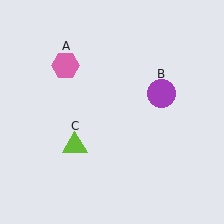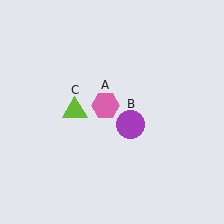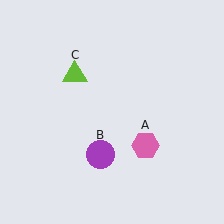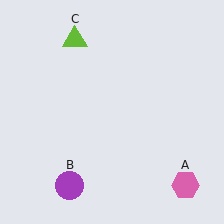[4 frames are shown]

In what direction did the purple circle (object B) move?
The purple circle (object B) moved down and to the left.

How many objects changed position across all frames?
3 objects changed position: pink hexagon (object A), purple circle (object B), lime triangle (object C).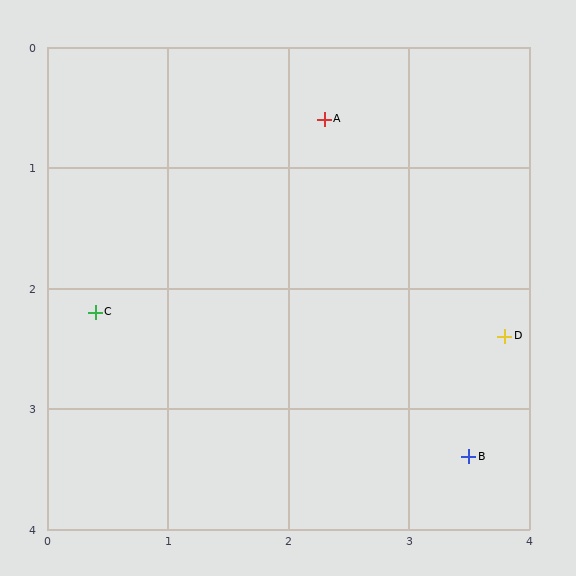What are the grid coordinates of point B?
Point B is at approximately (3.5, 3.4).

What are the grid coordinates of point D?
Point D is at approximately (3.8, 2.4).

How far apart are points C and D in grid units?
Points C and D are about 3.4 grid units apart.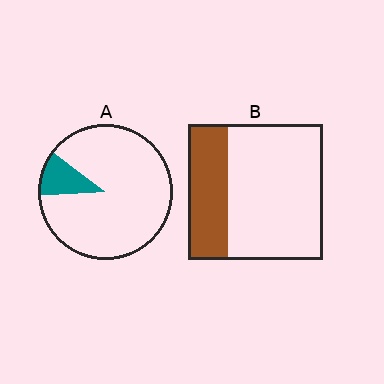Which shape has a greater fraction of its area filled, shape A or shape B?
Shape B.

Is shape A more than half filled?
No.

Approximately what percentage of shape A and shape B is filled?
A is approximately 10% and B is approximately 30%.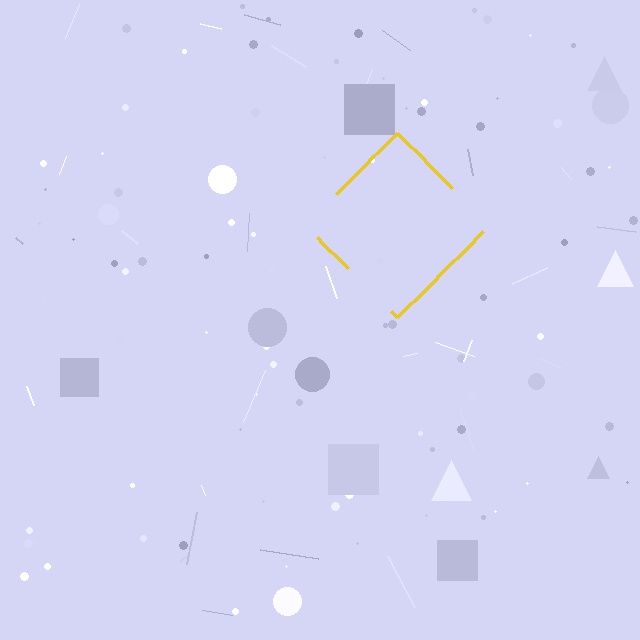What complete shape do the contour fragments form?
The contour fragments form a diamond.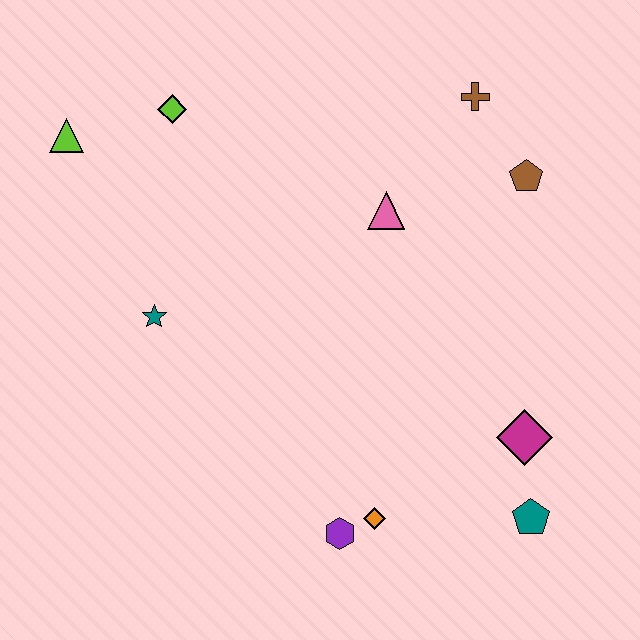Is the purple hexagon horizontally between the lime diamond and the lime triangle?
No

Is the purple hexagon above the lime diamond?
No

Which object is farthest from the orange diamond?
The lime triangle is farthest from the orange diamond.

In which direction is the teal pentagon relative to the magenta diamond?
The teal pentagon is below the magenta diamond.